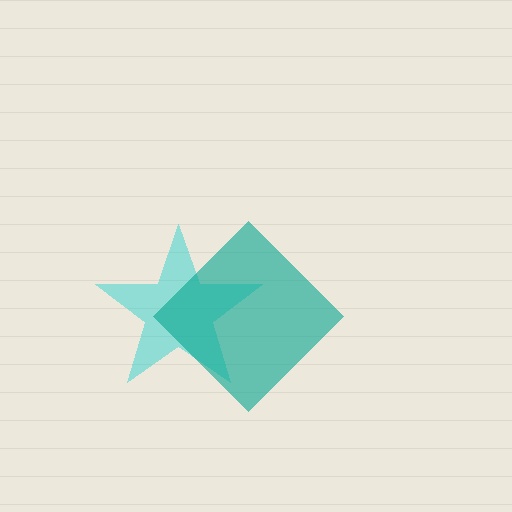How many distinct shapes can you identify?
There are 2 distinct shapes: a cyan star, a teal diamond.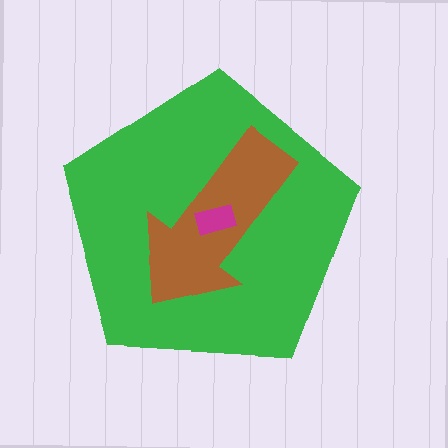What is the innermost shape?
The magenta rectangle.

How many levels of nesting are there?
3.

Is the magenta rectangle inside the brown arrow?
Yes.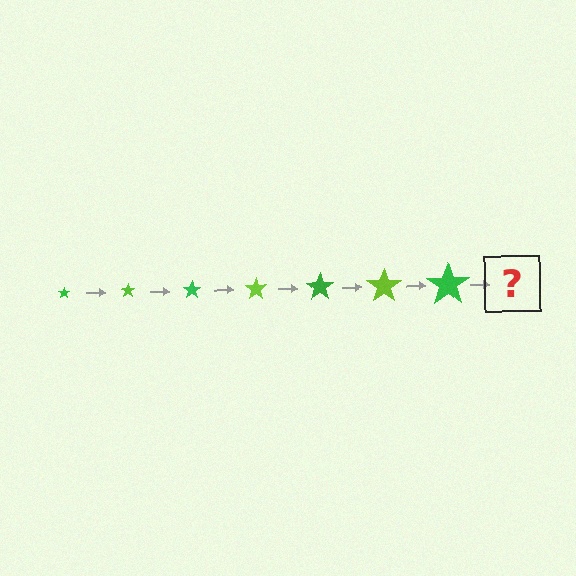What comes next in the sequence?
The next element should be a lime star, larger than the previous one.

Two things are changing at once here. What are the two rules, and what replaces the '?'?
The two rules are that the star grows larger each step and the color cycles through green and lime. The '?' should be a lime star, larger than the previous one.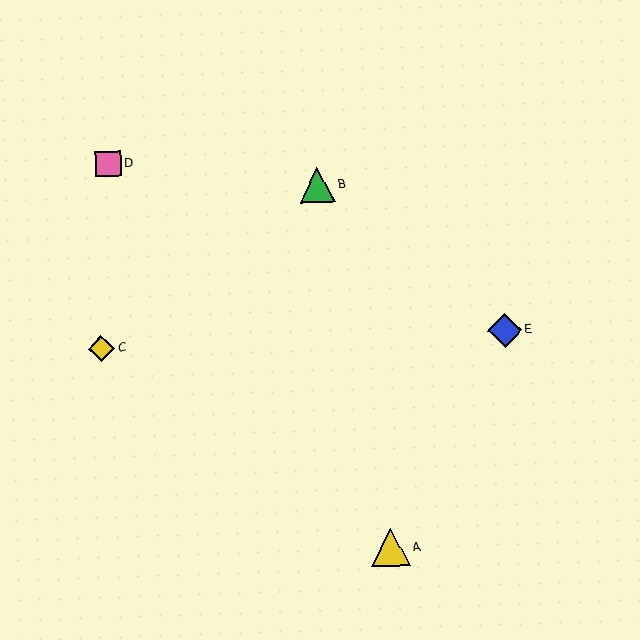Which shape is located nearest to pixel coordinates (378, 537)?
The yellow triangle (labeled A) at (390, 547) is nearest to that location.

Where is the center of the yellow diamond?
The center of the yellow diamond is at (101, 349).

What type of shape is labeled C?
Shape C is a yellow diamond.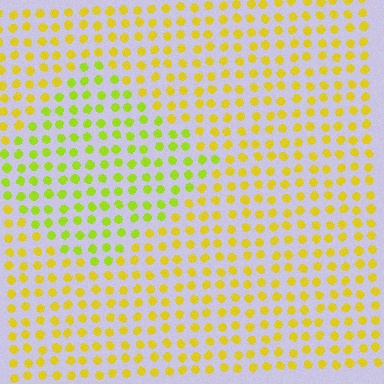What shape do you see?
I see a diamond.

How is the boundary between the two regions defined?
The boundary is defined purely by a slight shift in hue (about 28 degrees). Spacing, size, and orientation are identical on both sides.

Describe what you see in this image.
The image is filled with small yellow elements in a uniform arrangement. A diamond-shaped region is visible where the elements are tinted to a slightly different hue, forming a subtle color boundary.